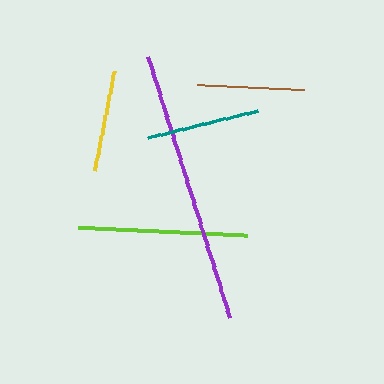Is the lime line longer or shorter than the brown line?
The lime line is longer than the brown line.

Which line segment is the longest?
The purple line is the longest at approximately 274 pixels.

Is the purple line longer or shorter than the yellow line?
The purple line is longer than the yellow line.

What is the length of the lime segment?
The lime segment is approximately 169 pixels long.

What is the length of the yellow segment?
The yellow segment is approximately 101 pixels long.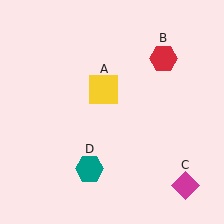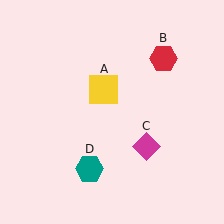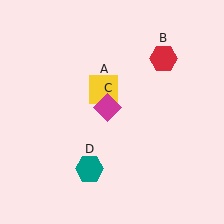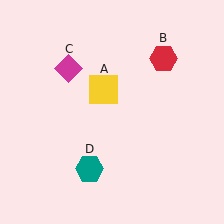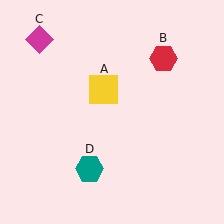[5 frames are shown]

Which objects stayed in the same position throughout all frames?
Yellow square (object A) and red hexagon (object B) and teal hexagon (object D) remained stationary.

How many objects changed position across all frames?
1 object changed position: magenta diamond (object C).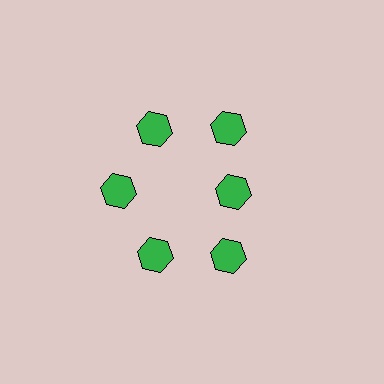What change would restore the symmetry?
The symmetry would be restored by moving it outward, back onto the ring so that all 6 hexagons sit at equal angles and equal distance from the center.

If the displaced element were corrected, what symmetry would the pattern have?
It would have 6-fold rotational symmetry — the pattern would map onto itself every 60 degrees.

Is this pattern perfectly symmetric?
No. The 6 green hexagons are arranged in a ring, but one element near the 3 o'clock position is pulled inward toward the center, breaking the 6-fold rotational symmetry.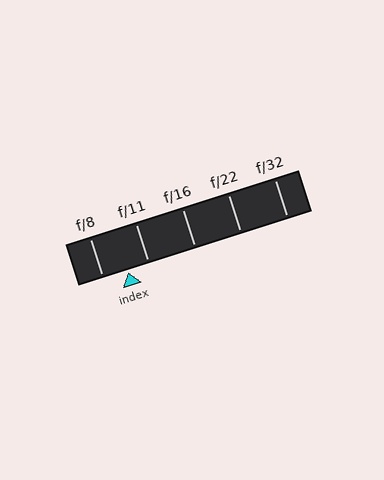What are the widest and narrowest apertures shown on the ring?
The widest aperture shown is f/8 and the narrowest is f/32.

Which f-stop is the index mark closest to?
The index mark is closest to f/11.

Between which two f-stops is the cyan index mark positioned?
The index mark is between f/8 and f/11.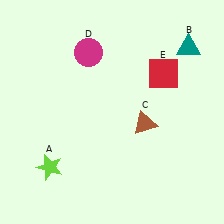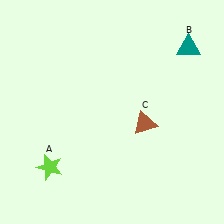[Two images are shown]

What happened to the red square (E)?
The red square (E) was removed in Image 2. It was in the top-right area of Image 1.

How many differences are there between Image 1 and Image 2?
There are 2 differences between the two images.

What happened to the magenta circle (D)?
The magenta circle (D) was removed in Image 2. It was in the top-left area of Image 1.